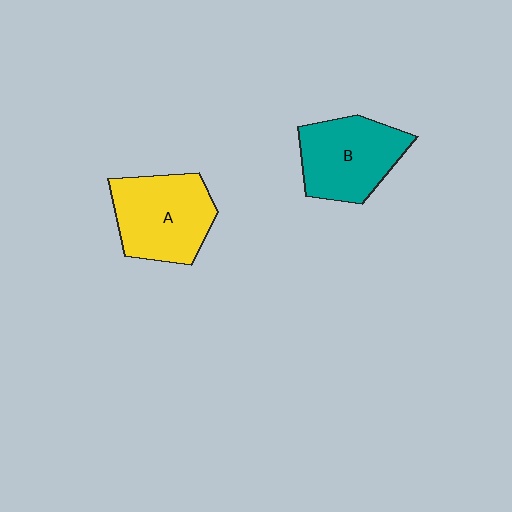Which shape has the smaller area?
Shape B (teal).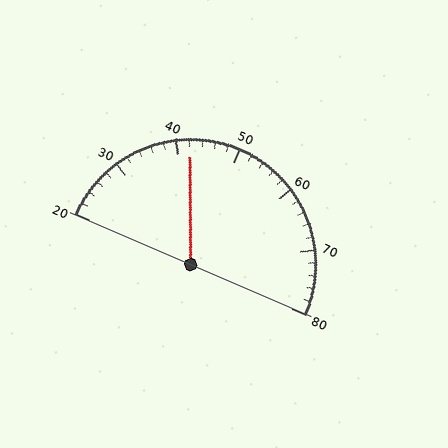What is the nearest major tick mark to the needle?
The nearest major tick mark is 40.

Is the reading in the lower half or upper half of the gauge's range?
The reading is in the lower half of the range (20 to 80).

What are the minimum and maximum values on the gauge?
The gauge ranges from 20 to 80.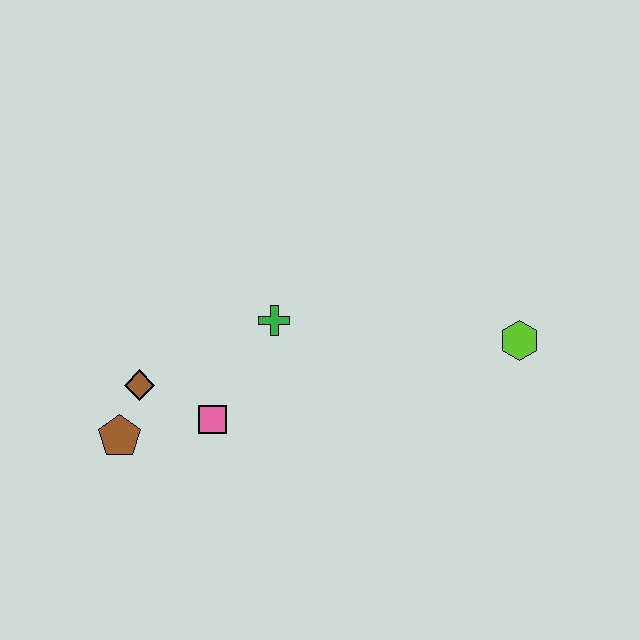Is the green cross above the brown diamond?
Yes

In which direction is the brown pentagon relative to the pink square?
The brown pentagon is to the left of the pink square.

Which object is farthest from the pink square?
The lime hexagon is farthest from the pink square.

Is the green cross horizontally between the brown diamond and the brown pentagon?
No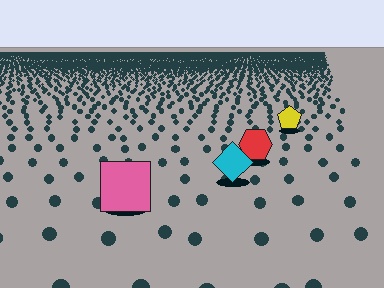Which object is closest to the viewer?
The pink square is closest. The texture marks near it are larger and more spread out.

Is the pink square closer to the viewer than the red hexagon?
Yes. The pink square is closer — you can tell from the texture gradient: the ground texture is coarser near it.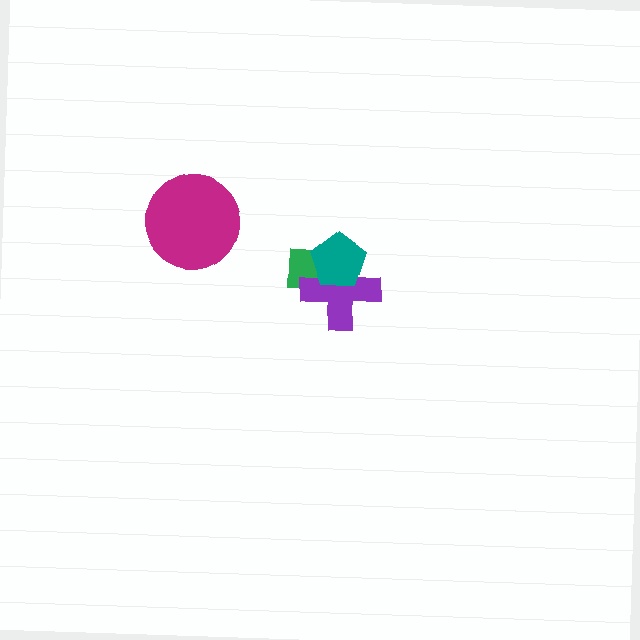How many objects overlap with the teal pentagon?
2 objects overlap with the teal pentagon.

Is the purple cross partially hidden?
Yes, it is partially covered by another shape.